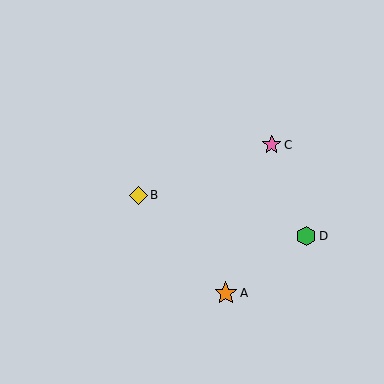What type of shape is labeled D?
Shape D is a green hexagon.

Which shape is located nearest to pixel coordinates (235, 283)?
The orange star (labeled A) at (226, 293) is nearest to that location.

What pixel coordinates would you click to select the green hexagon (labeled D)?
Click at (306, 236) to select the green hexagon D.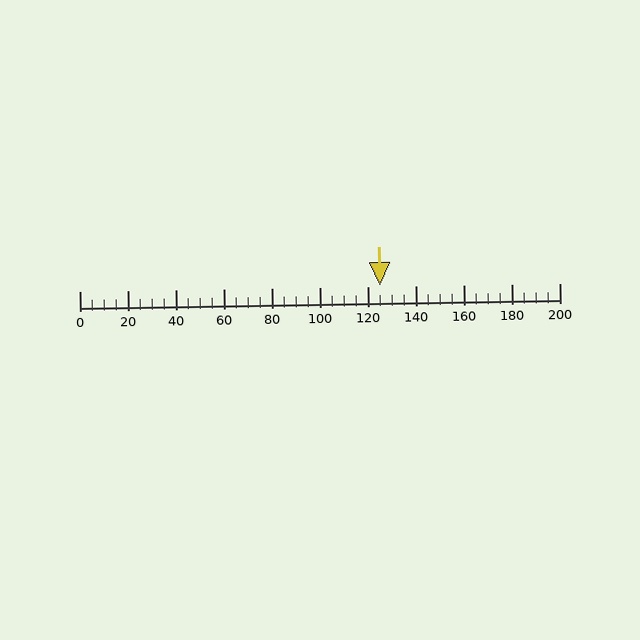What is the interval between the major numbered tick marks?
The major tick marks are spaced 20 units apart.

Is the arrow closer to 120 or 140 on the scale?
The arrow is closer to 120.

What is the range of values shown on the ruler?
The ruler shows values from 0 to 200.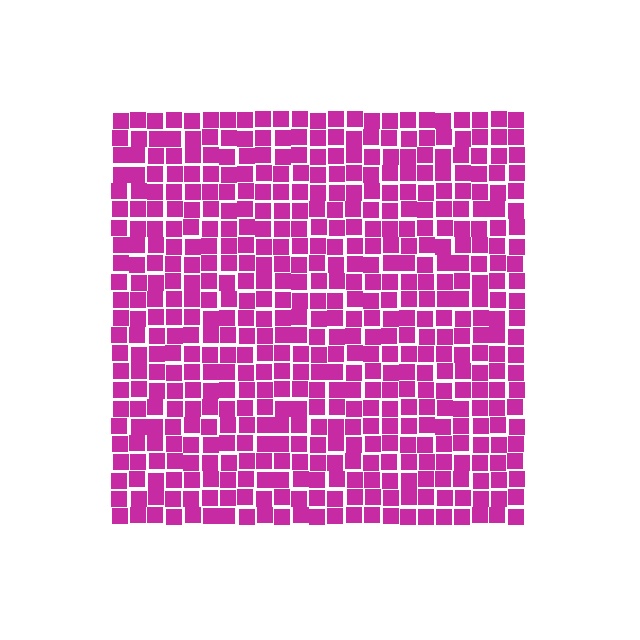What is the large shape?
The large shape is a square.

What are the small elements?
The small elements are squares.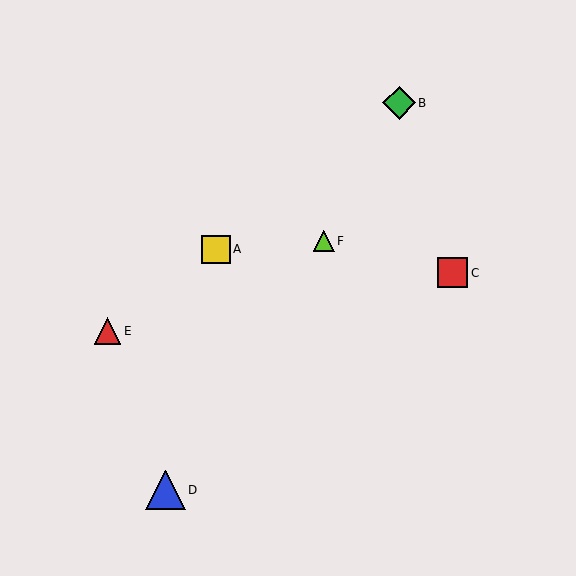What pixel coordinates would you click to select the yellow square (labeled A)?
Click at (216, 249) to select the yellow square A.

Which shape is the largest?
The blue triangle (labeled D) is the largest.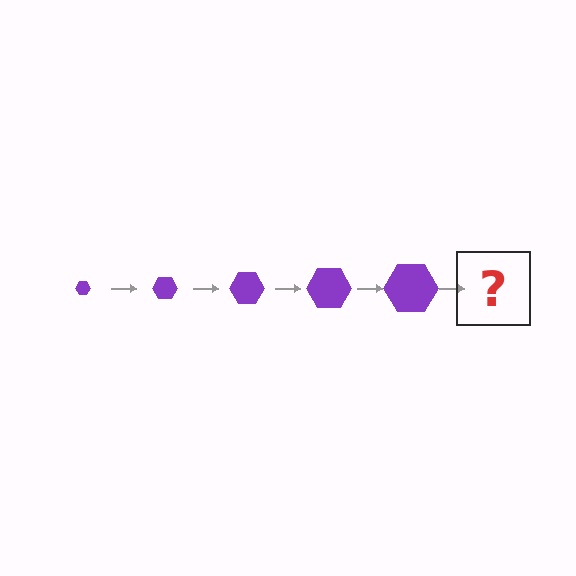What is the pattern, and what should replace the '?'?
The pattern is that the hexagon gets progressively larger each step. The '?' should be a purple hexagon, larger than the previous one.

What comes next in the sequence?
The next element should be a purple hexagon, larger than the previous one.